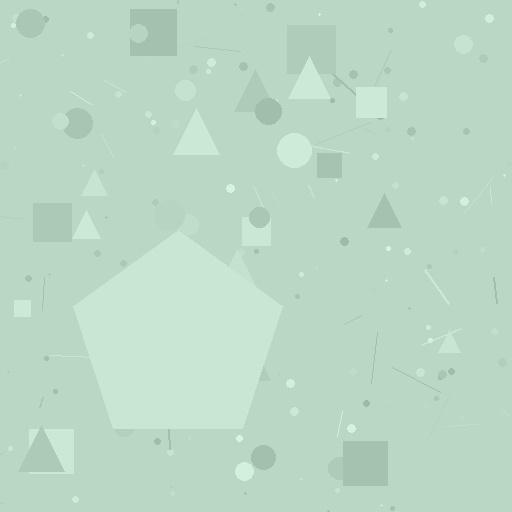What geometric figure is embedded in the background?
A pentagon is embedded in the background.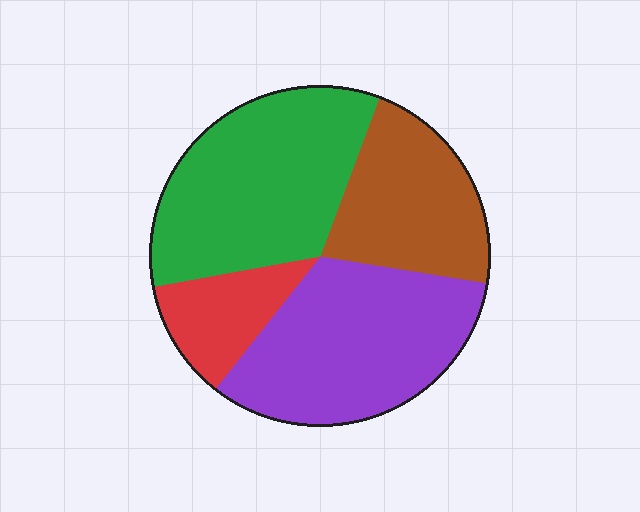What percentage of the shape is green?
Green takes up about one third (1/3) of the shape.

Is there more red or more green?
Green.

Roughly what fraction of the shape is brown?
Brown covers around 20% of the shape.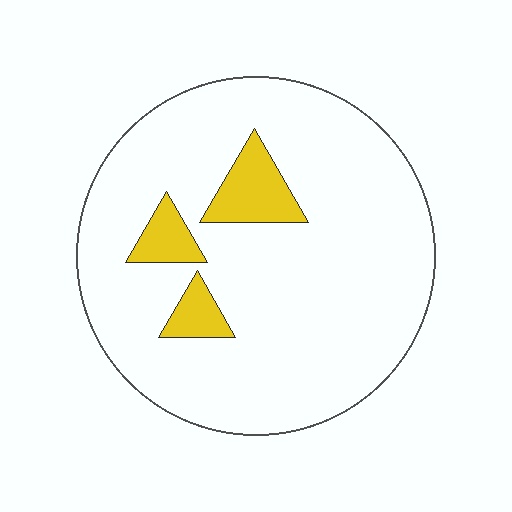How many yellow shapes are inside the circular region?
3.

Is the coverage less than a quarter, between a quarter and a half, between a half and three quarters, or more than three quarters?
Less than a quarter.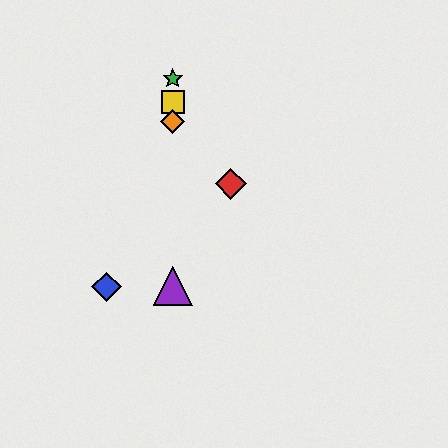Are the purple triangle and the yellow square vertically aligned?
Yes, both are at x≈173.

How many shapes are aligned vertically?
4 shapes (the green star, the yellow square, the purple triangle, the orange diamond) are aligned vertically.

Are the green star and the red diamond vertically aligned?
No, the green star is at x≈173 and the red diamond is at x≈231.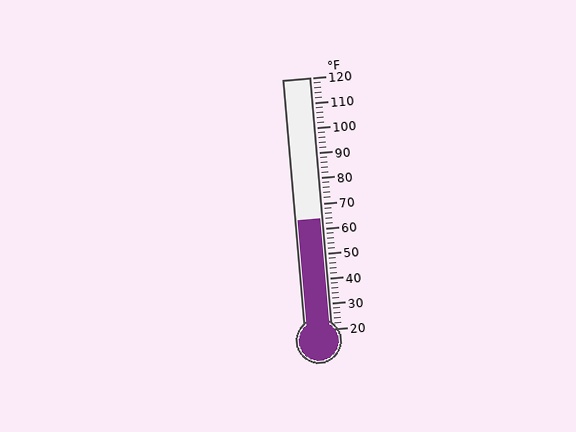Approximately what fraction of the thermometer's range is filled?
The thermometer is filled to approximately 45% of its range.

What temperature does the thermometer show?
The thermometer shows approximately 64°F.